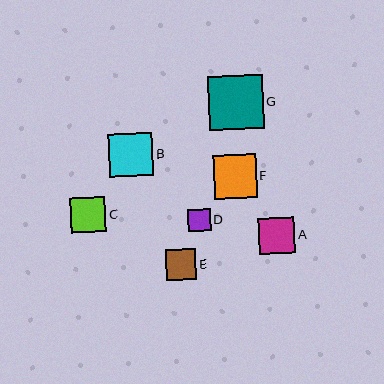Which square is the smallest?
Square D is the smallest with a size of approximately 22 pixels.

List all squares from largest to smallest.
From largest to smallest: G, B, F, A, C, E, D.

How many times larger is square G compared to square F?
Square G is approximately 1.3 times the size of square F.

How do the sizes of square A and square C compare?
Square A and square C are approximately the same size.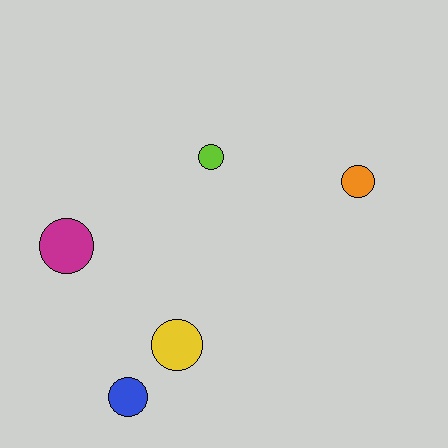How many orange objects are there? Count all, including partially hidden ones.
There is 1 orange object.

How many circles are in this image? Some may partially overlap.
There are 5 circles.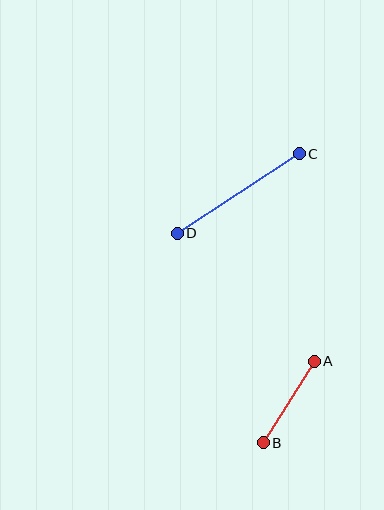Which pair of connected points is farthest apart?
Points C and D are farthest apart.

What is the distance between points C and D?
The distance is approximately 145 pixels.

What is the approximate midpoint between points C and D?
The midpoint is at approximately (238, 194) pixels.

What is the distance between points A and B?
The distance is approximately 96 pixels.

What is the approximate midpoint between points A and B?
The midpoint is at approximately (289, 402) pixels.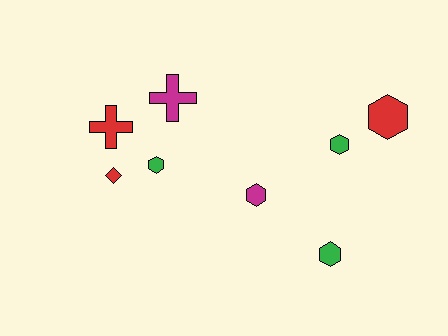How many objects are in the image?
There are 8 objects.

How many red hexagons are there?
There is 1 red hexagon.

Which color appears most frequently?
Green, with 3 objects.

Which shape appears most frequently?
Hexagon, with 5 objects.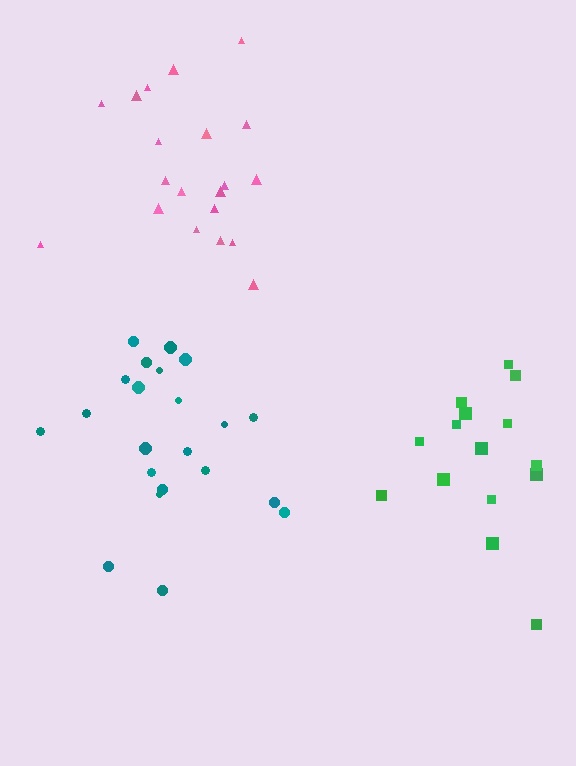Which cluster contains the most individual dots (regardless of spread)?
Teal (22).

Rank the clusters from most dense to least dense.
pink, teal, green.